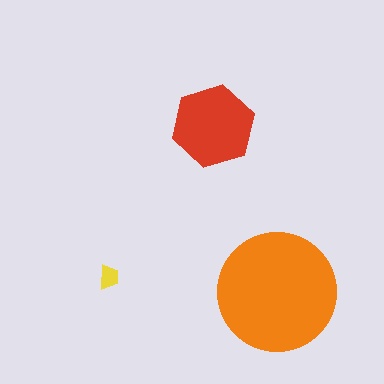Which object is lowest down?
The orange circle is bottommost.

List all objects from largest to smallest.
The orange circle, the red hexagon, the yellow trapezoid.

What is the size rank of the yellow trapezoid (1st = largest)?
3rd.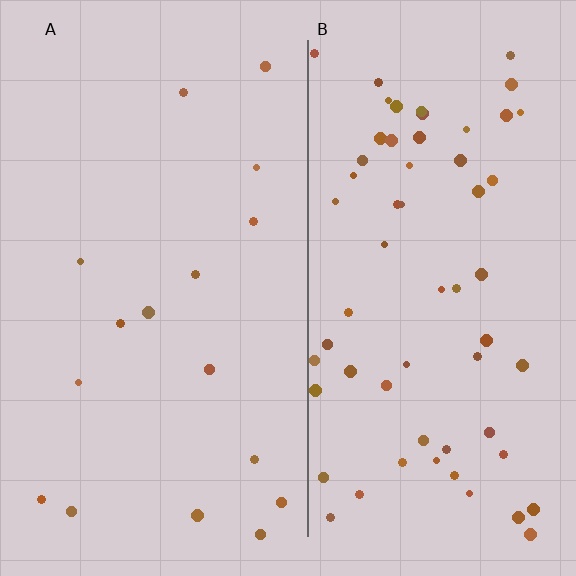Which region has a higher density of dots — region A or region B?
B (the right).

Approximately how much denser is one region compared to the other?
Approximately 3.7× — region B over region A.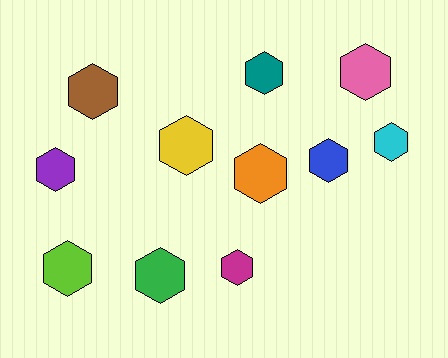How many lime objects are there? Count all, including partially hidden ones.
There is 1 lime object.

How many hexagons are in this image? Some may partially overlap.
There are 11 hexagons.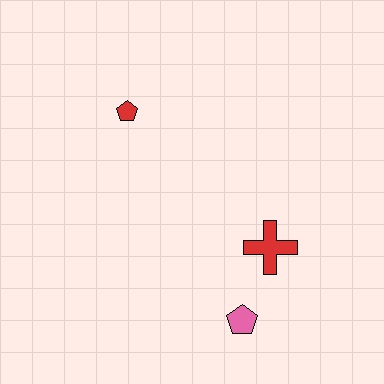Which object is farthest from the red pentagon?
The pink pentagon is farthest from the red pentagon.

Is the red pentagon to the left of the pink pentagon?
Yes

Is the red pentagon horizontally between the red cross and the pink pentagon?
No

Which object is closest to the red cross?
The pink pentagon is closest to the red cross.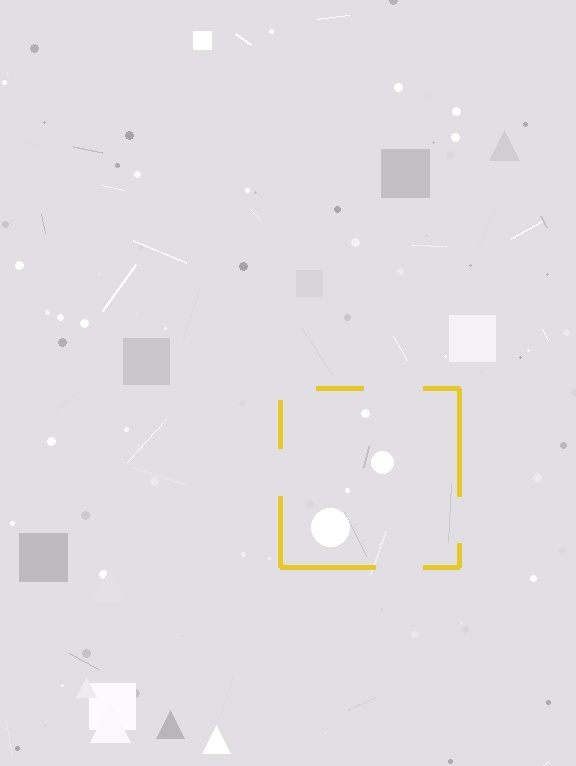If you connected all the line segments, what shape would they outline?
They would outline a square.